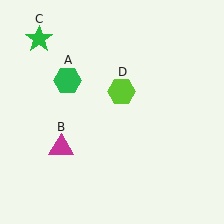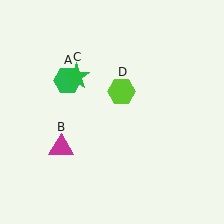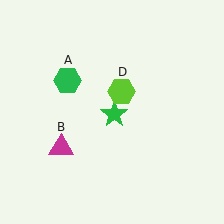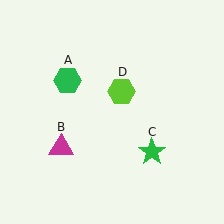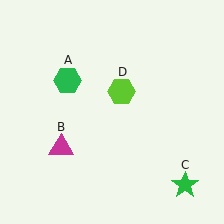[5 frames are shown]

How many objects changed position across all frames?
1 object changed position: green star (object C).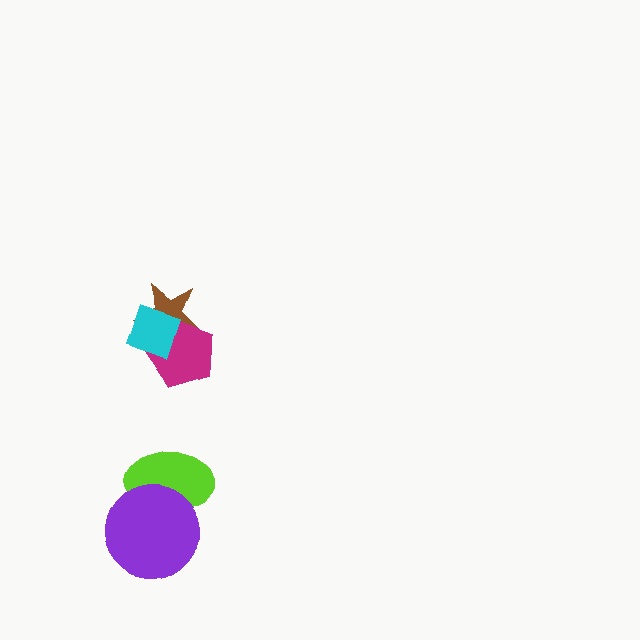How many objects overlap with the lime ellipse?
1 object overlaps with the lime ellipse.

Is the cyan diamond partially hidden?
No, no other shape covers it.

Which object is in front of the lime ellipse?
The purple circle is in front of the lime ellipse.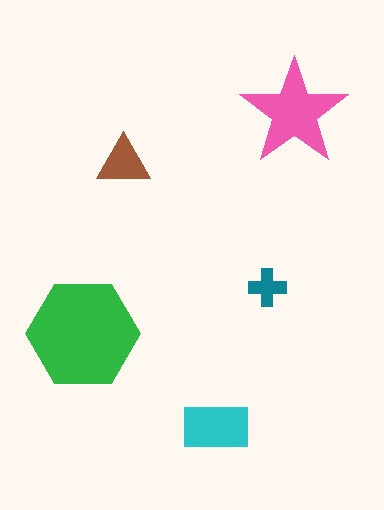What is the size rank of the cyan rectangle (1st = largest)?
3rd.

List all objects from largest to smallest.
The green hexagon, the pink star, the cyan rectangle, the brown triangle, the teal cross.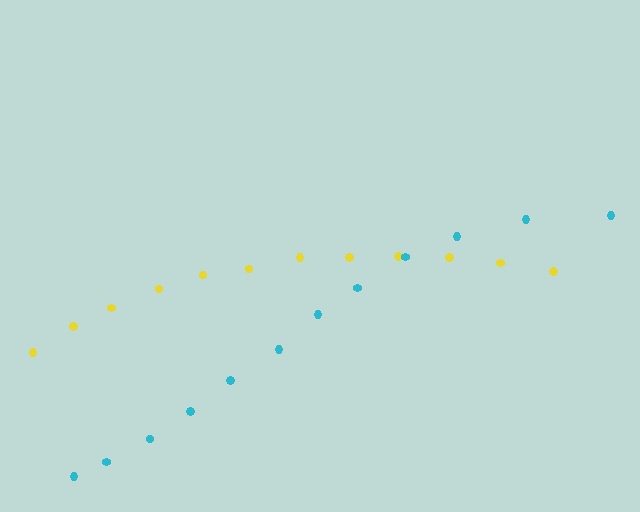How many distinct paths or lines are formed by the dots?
There are 2 distinct paths.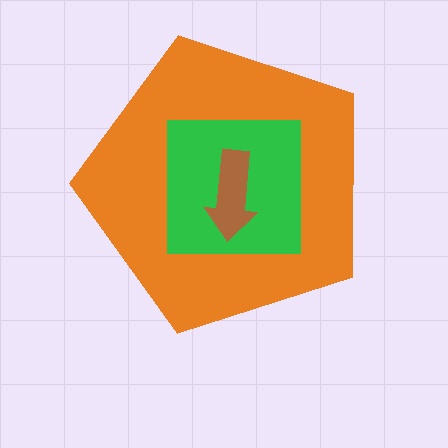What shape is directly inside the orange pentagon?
The green square.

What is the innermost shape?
The brown arrow.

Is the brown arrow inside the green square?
Yes.